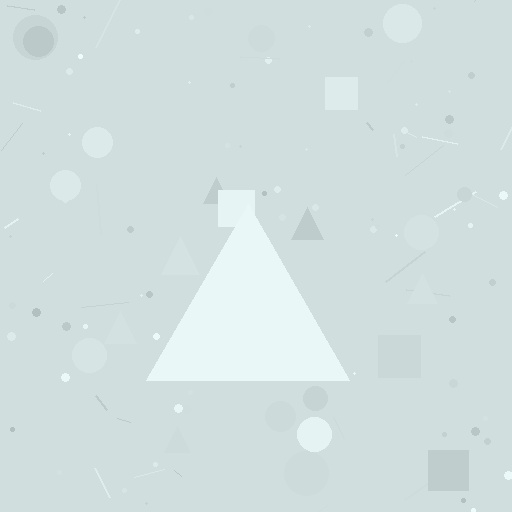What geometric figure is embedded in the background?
A triangle is embedded in the background.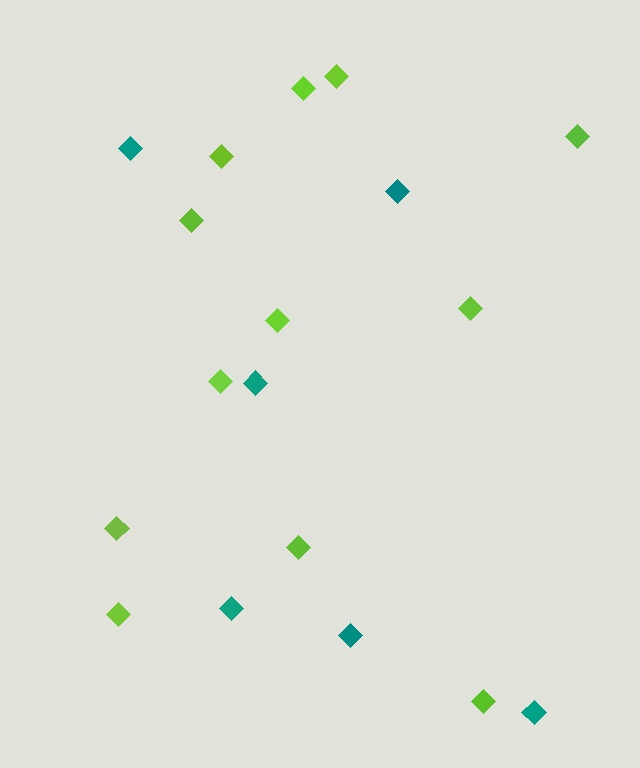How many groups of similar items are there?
There are 2 groups: one group of lime diamonds (12) and one group of teal diamonds (6).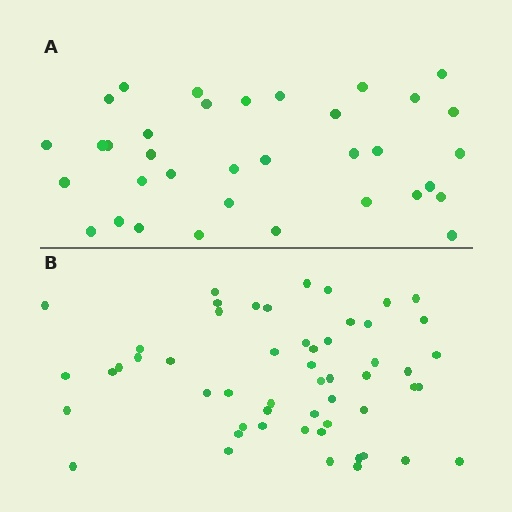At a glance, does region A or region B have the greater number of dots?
Region B (the bottom region) has more dots.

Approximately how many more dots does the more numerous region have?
Region B has approximately 20 more dots than region A.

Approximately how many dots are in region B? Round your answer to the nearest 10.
About 50 dots. (The exact count is 54, which rounds to 50.)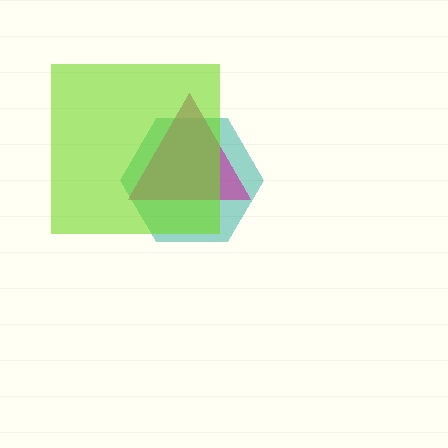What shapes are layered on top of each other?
The layered shapes are: a teal hexagon, a magenta triangle, a lime square.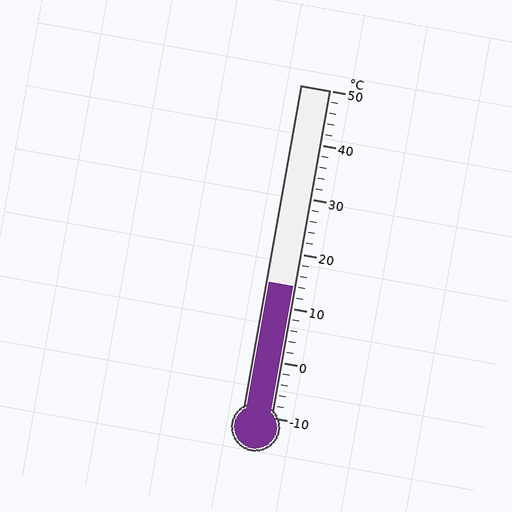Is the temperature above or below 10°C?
The temperature is above 10°C.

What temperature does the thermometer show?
The thermometer shows approximately 14°C.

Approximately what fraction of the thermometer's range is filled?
The thermometer is filled to approximately 40% of its range.